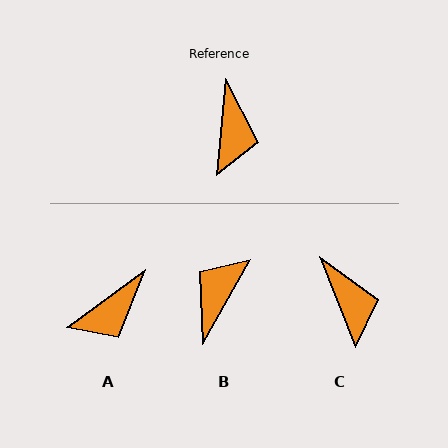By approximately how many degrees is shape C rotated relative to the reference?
Approximately 27 degrees counter-clockwise.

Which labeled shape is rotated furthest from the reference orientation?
B, about 156 degrees away.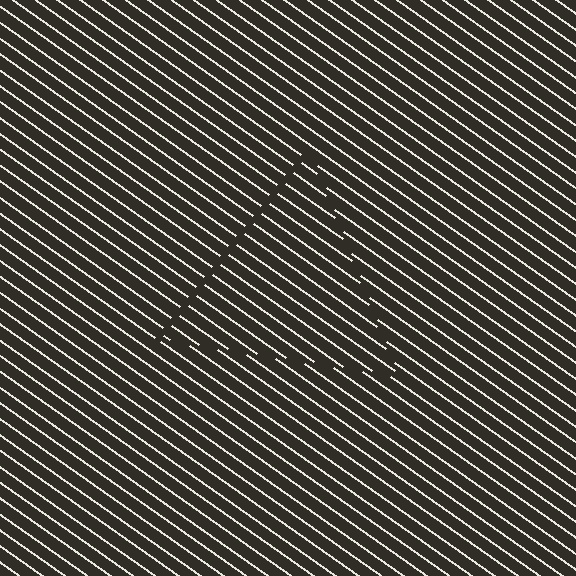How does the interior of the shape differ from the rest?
The interior of the shape contains the same grating, shifted by half a period — the contour is defined by the phase discontinuity where line-ends from the inner and outer gratings abut.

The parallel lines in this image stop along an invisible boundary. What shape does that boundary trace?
An illusory triangle. The interior of the shape contains the same grating, shifted by half a period — the contour is defined by the phase discontinuity where line-ends from the inner and outer gratings abut.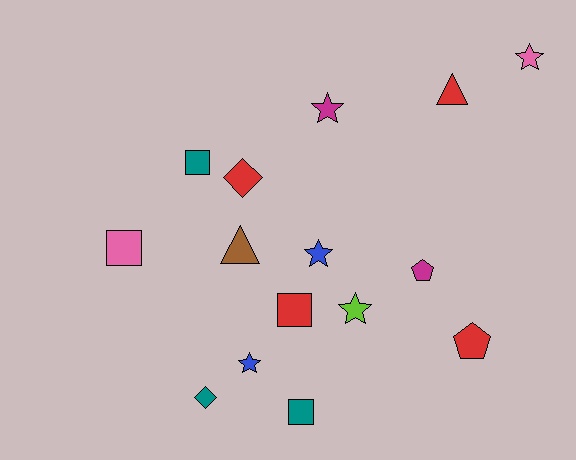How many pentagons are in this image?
There are 2 pentagons.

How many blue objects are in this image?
There are 2 blue objects.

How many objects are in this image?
There are 15 objects.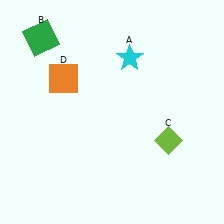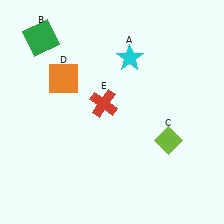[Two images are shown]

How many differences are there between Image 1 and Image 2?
There is 1 difference between the two images.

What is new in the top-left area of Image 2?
A red cross (E) was added in the top-left area of Image 2.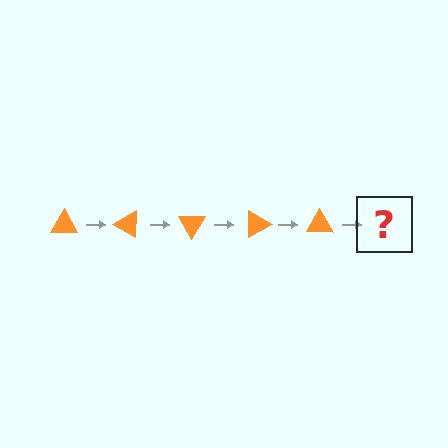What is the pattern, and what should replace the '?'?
The pattern is that the triangle rotates 30 degrees each step. The '?' should be an orange triangle rotated 150 degrees.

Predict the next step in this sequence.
The next step is an orange triangle rotated 150 degrees.